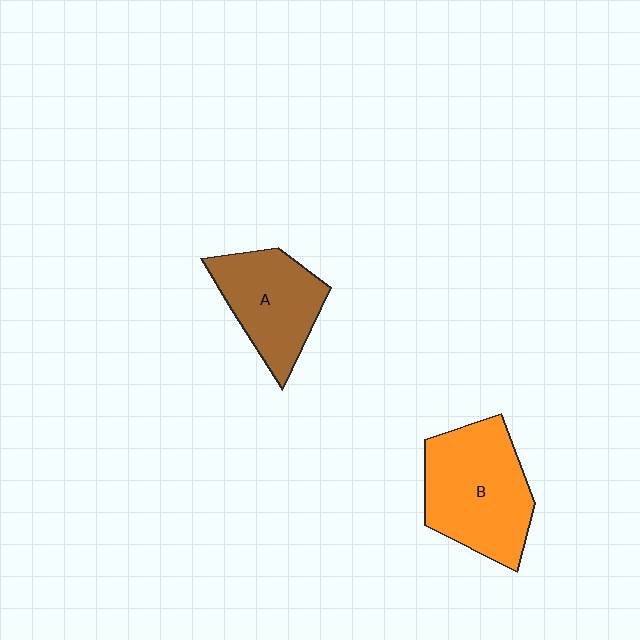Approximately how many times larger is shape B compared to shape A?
Approximately 1.3 times.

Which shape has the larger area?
Shape B (orange).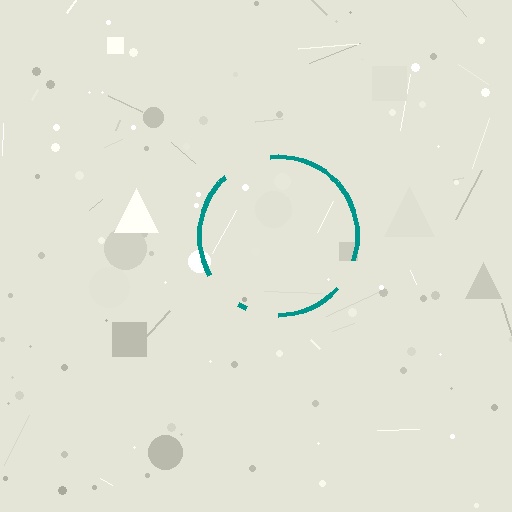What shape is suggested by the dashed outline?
The dashed outline suggests a circle.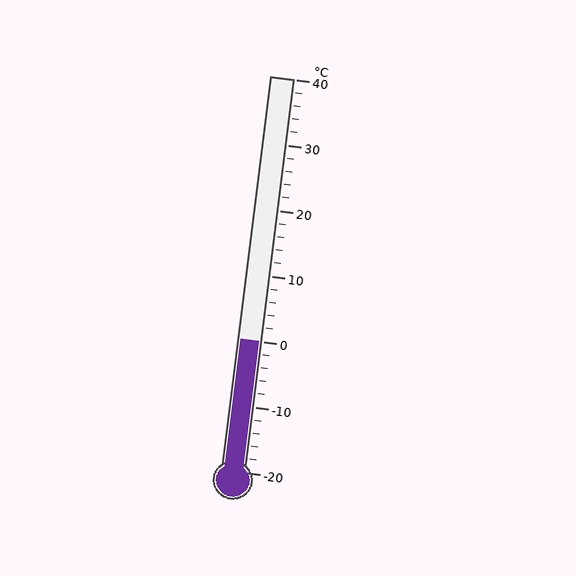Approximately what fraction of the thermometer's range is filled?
The thermometer is filled to approximately 35% of its range.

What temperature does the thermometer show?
The thermometer shows approximately 0°C.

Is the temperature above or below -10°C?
The temperature is above -10°C.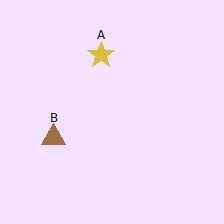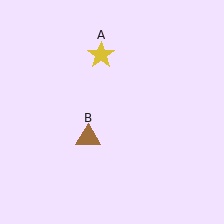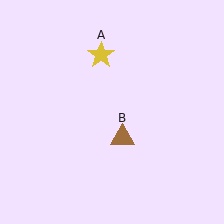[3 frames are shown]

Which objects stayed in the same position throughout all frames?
Yellow star (object A) remained stationary.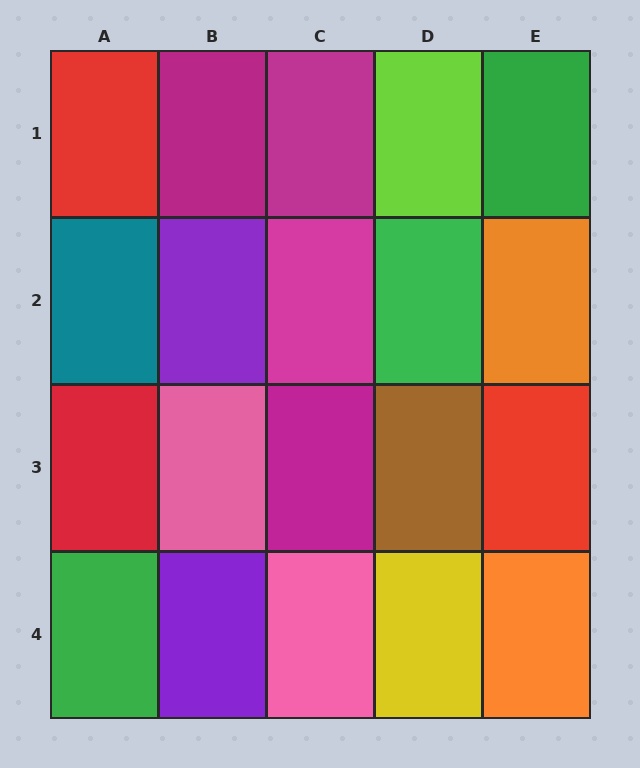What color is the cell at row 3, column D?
Brown.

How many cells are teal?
1 cell is teal.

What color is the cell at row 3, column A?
Red.